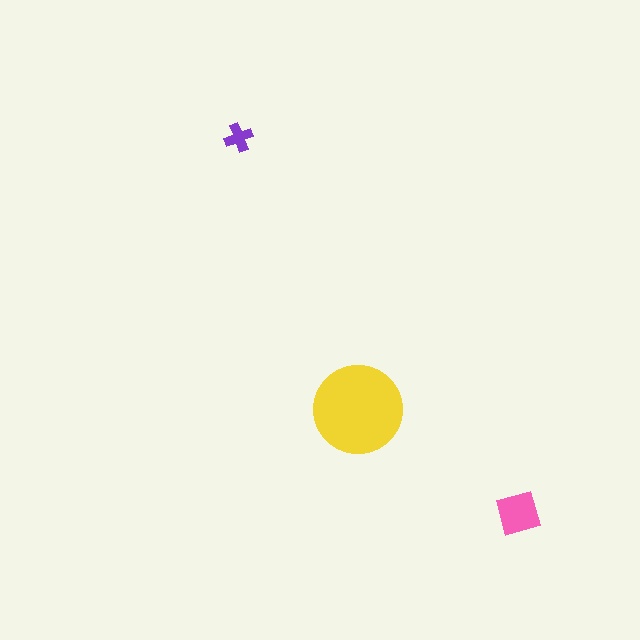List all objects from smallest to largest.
The purple cross, the pink diamond, the yellow circle.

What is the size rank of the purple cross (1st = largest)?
3rd.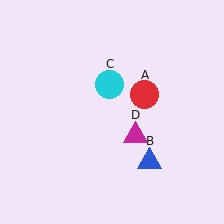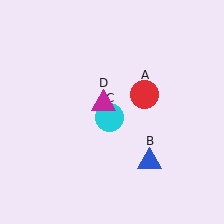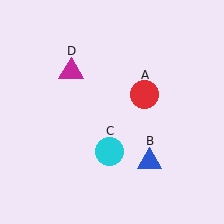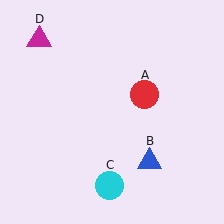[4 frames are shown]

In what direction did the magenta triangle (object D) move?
The magenta triangle (object D) moved up and to the left.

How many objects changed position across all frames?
2 objects changed position: cyan circle (object C), magenta triangle (object D).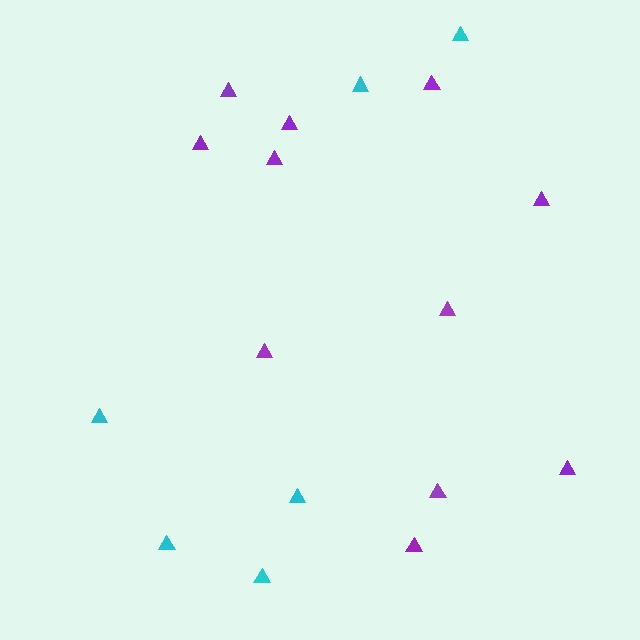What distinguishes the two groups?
There are 2 groups: one group of cyan triangles (6) and one group of purple triangles (11).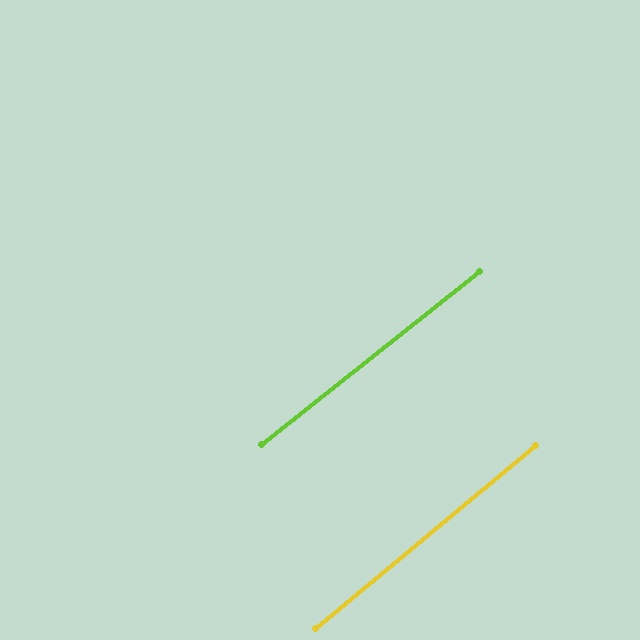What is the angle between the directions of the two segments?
Approximately 1 degree.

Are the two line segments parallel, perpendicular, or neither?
Parallel — their directions differ by only 1.3°.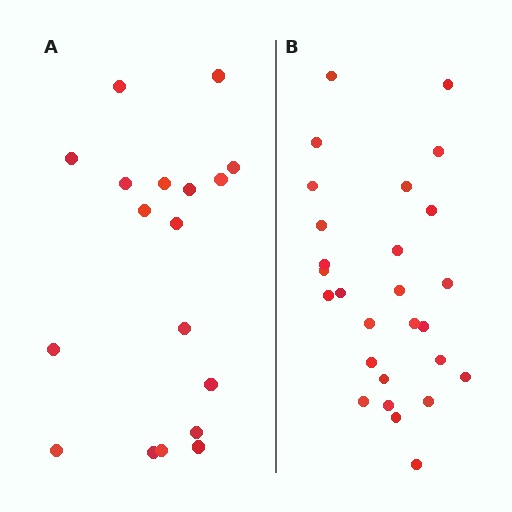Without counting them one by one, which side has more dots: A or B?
Region B (the right region) has more dots.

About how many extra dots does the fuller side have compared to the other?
Region B has roughly 8 or so more dots than region A.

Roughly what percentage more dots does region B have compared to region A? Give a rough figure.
About 50% more.